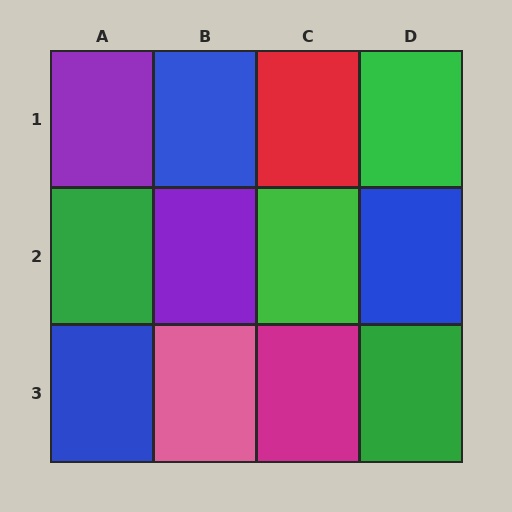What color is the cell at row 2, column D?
Blue.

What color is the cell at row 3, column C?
Magenta.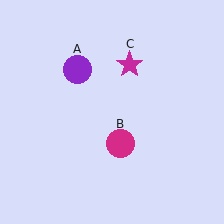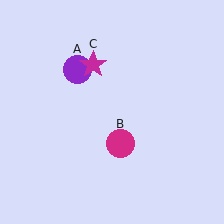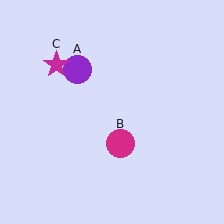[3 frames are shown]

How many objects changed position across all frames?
1 object changed position: magenta star (object C).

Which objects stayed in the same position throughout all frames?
Purple circle (object A) and magenta circle (object B) remained stationary.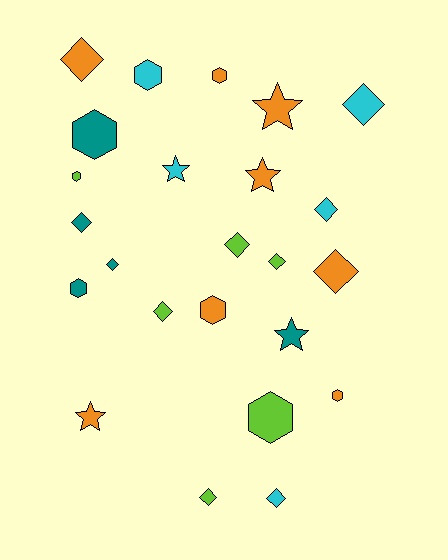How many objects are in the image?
There are 24 objects.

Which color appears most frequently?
Orange, with 8 objects.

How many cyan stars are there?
There is 1 cyan star.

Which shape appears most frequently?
Diamond, with 11 objects.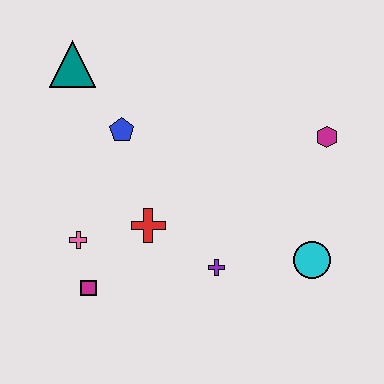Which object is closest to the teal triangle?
The blue pentagon is closest to the teal triangle.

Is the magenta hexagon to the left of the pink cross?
No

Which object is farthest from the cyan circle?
The teal triangle is farthest from the cyan circle.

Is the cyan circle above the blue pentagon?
No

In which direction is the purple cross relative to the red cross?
The purple cross is to the right of the red cross.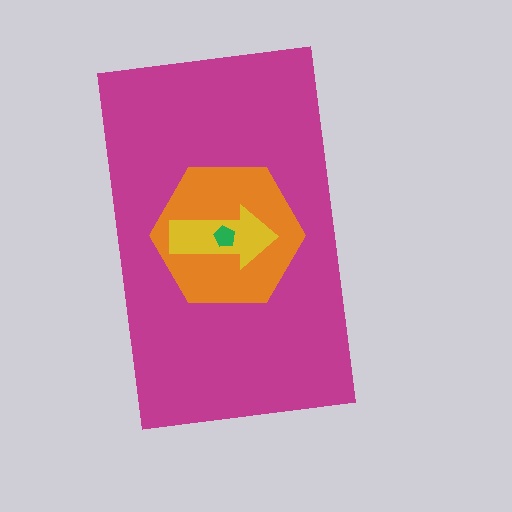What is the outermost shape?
The magenta rectangle.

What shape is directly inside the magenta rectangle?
The orange hexagon.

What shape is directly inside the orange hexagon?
The yellow arrow.